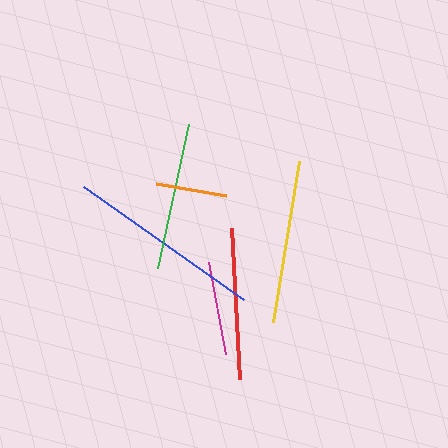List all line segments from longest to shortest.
From longest to shortest: blue, yellow, red, green, magenta, orange.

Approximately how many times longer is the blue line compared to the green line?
The blue line is approximately 1.3 times the length of the green line.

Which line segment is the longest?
The blue line is the longest at approximately 195 pixels.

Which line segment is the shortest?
The orange line is the shortest at approximately 71 pixels.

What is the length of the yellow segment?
The yellow segment is approximately 164 pixels long.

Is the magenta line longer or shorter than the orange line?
The magenta line is longer than the orange line.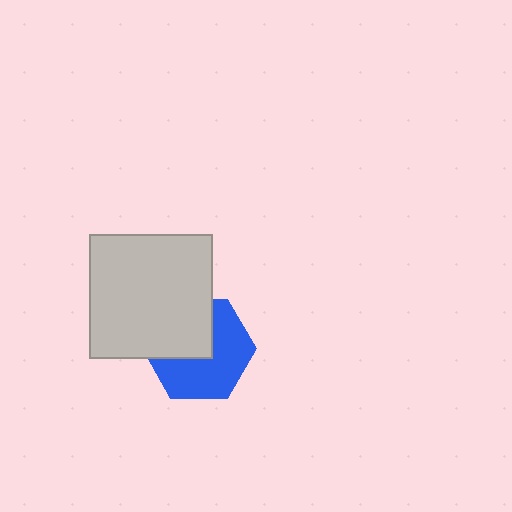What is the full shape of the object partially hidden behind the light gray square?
The partially hidden object is a blue hexagon.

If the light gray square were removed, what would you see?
You would see the complete blue hexagon.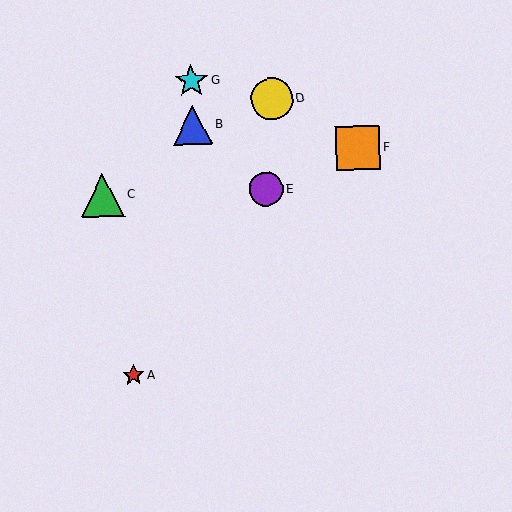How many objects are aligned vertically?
2 objects (B, G) are aligned vertically.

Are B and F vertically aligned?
No, B is at x≈193 and F is at x≈358.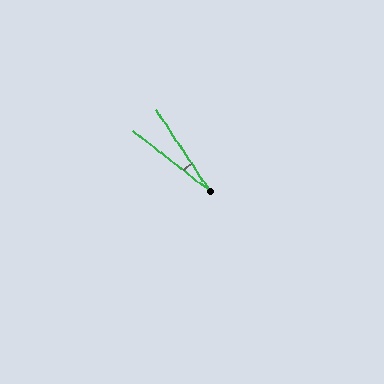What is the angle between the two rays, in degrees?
Approximately 18 degrees.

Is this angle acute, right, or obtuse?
It is acute.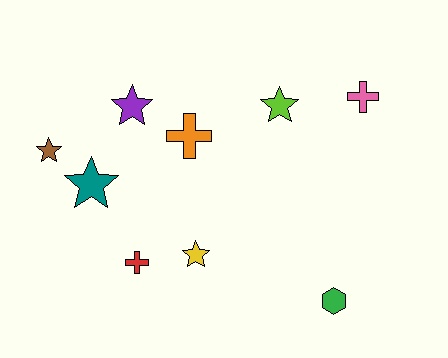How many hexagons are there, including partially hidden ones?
There is 1 hexagon.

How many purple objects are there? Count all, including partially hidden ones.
There is 1 purple object.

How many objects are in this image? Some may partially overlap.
There are 9 objects.